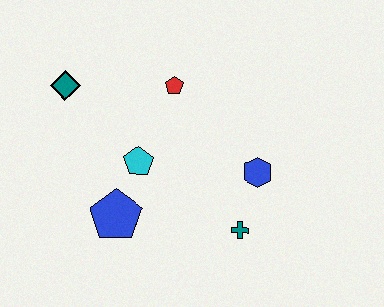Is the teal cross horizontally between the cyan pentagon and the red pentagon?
No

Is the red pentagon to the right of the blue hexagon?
No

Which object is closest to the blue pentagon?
The cyan pentagon is closest to the blue pentagon.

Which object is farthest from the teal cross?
The teal diamond is farthest from the teal cross.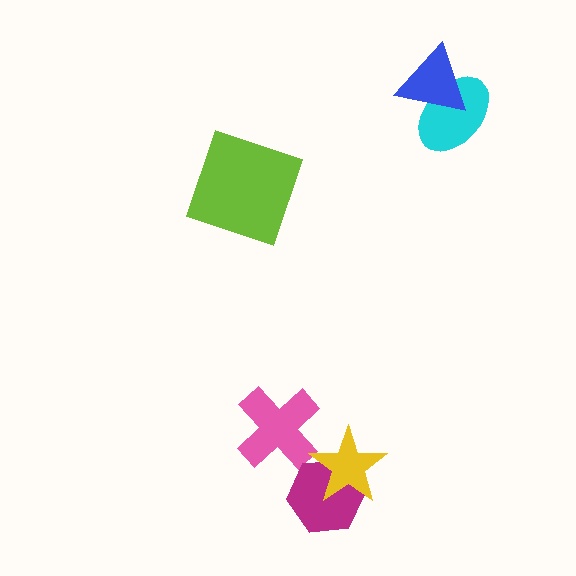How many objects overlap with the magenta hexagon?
1 object overlaps with the magenta hexagon.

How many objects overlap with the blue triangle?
1 object overlaps with the blue triangle.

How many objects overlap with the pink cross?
0 objects overlap with the pink cross.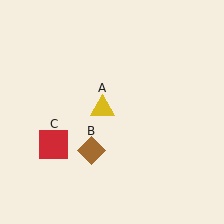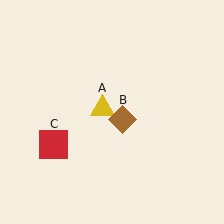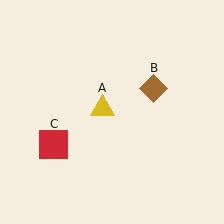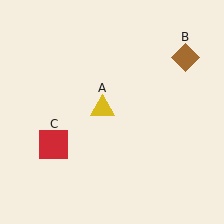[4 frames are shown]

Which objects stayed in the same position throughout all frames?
Yellow triangle (object A) and red square (object C) remained stationary.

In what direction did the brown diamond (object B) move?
The brown diamond (object B) moved up and to the right.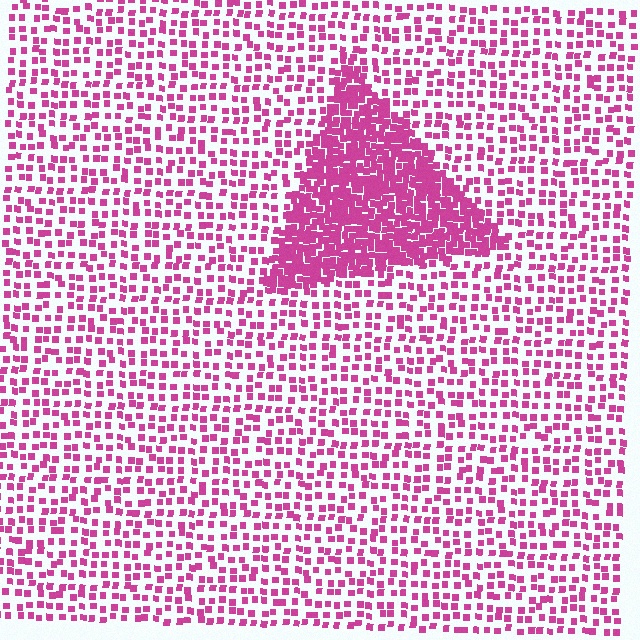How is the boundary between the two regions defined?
The boundary is defined by a change in element density (approximately 2.8x ratio). All elements are the same color, size, and shape.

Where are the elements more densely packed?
The elements are more densely packed inside the triangle boundary.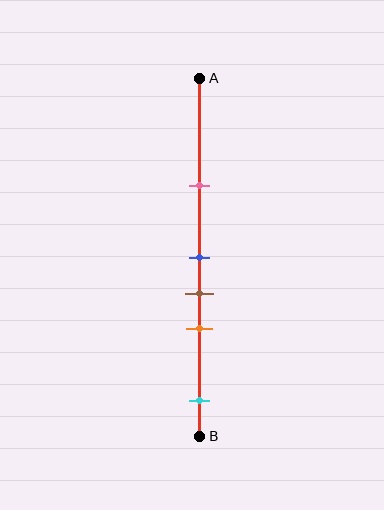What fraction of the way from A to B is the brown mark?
The brown mark is approximately 60% (0.6) of the way from A to B.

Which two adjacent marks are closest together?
The blue and brown marks are the closest adjacent pair.